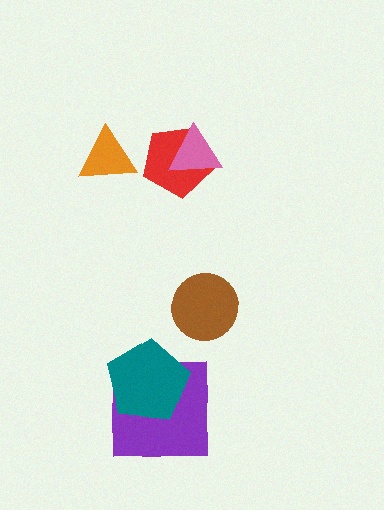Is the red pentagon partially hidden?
Yes, it is partially covered by another shape.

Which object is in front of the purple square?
The teal pentagon is in front of the purple square.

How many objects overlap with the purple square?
1 object overlaps with the purple square.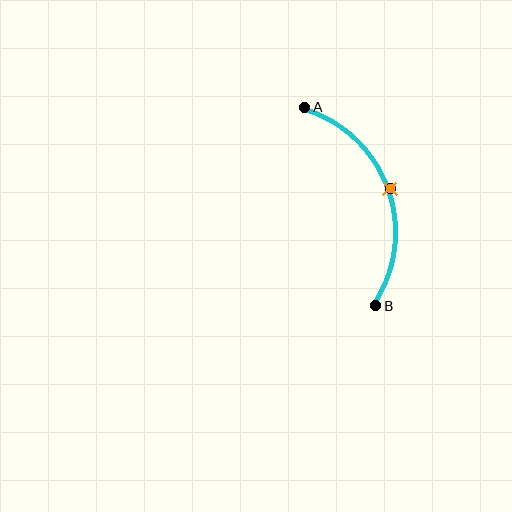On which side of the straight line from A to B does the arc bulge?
The arc bulges to the right of the straight line connecting A and B.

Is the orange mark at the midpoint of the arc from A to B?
Yes. The orange mark lies on the arc at equal arc-length from both A and B — it is the arc midpoint.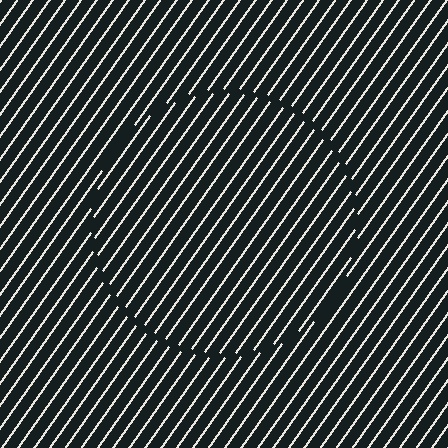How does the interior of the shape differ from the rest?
The interior of the shape contains the same grating, shifted by half a period — the contour is defined by the phase discontinuity where line-ends from the inner and outer gratings abut.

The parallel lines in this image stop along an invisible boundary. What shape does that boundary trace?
An illusory circle. The interior of the shape contains the same grating, shifted by half a period — the contour is defined by the phase discontinuity where line-ends from the inner and outer gratings abut.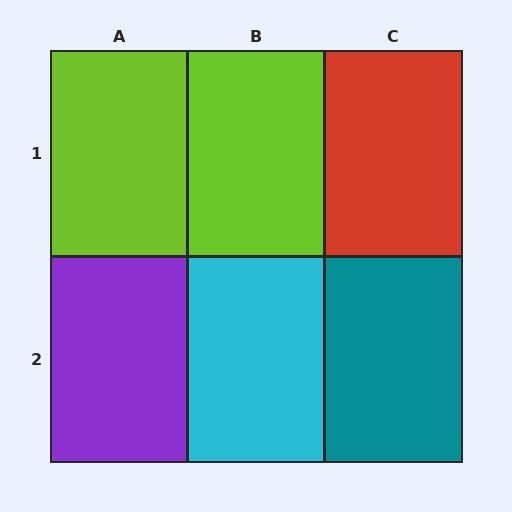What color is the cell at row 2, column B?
Cyan.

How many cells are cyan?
1 cell is cyan.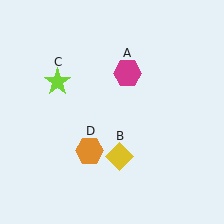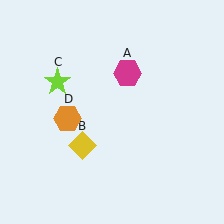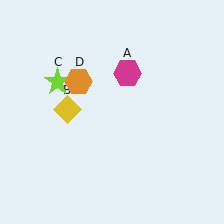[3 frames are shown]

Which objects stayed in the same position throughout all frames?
Magenta hexagon (object A) and lime star (object C) remained stationary.